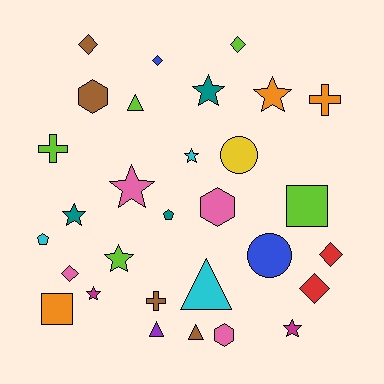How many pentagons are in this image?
There are 2 pentagons.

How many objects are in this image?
There are 30 objects.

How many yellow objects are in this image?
There is 1 yellow object.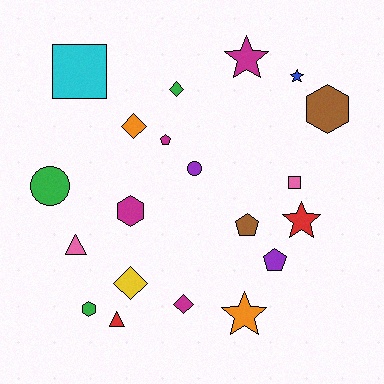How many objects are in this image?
There are 20 objects.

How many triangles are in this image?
There are 2 triangles.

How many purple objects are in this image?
There are 2 purple objects.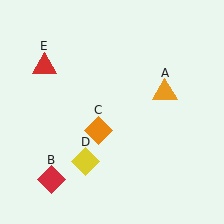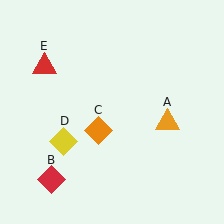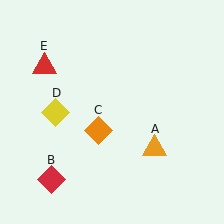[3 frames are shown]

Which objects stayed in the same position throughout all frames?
Red diamond (object B) and orange diamond (object C) and red triangle (object E) remained stationary.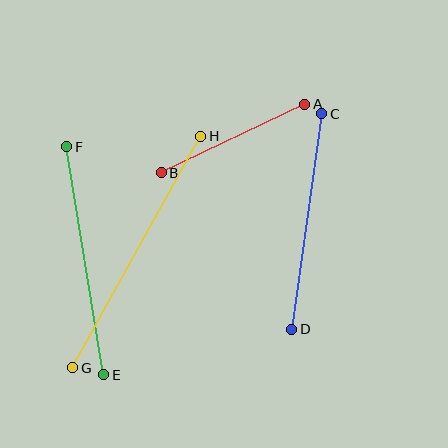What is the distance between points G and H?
The distance is approximately 265 pixels.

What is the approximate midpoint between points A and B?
The midpoint is at approximately (233, 139) pixels.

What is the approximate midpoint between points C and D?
The midpoint is at approximately (307, 221) pixels.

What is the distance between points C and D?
The distance is approximately 218 pixels.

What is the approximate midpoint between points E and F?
The midpoint is at approximately (85, 261) pixels.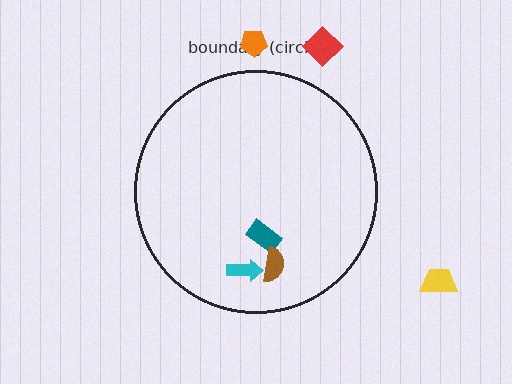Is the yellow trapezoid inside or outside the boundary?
Outside.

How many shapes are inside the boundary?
3 inside, 3 outside.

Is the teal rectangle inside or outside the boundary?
Inside.